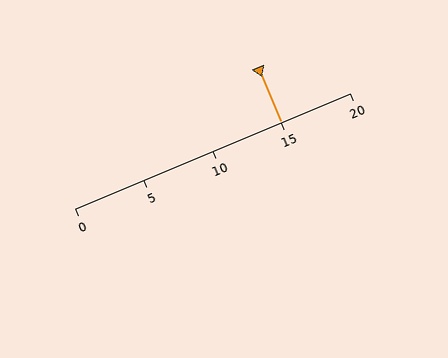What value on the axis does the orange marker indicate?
The marker indicates approximately 15.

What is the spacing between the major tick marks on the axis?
The major ticks are spaced 5 apart.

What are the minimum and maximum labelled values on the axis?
The axis runs from 0 to 20.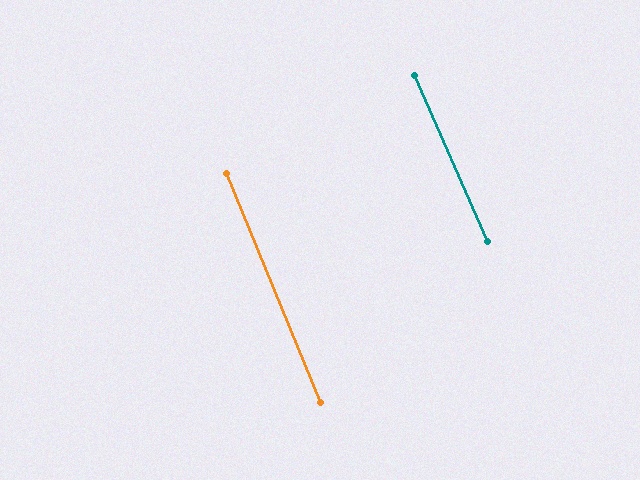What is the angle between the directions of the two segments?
Approximately 1 degree.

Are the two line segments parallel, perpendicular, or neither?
Parallel — their directions differ by only 1.3°.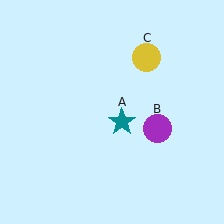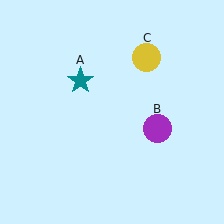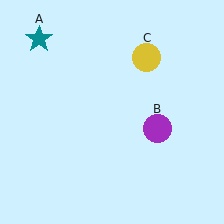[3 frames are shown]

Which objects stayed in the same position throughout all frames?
Purple circle (object B) and yellow circle (object C) remained stationary.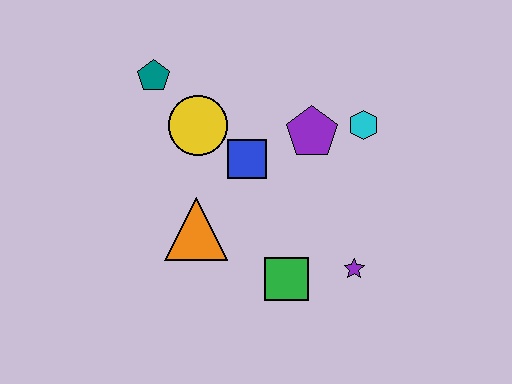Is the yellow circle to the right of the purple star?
No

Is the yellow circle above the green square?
Yes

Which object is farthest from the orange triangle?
The cyan hexagon is farthest from the orange triangle.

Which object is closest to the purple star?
The green square is closest to the purple star.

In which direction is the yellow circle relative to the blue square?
The yellow circle is to the left of the blue square.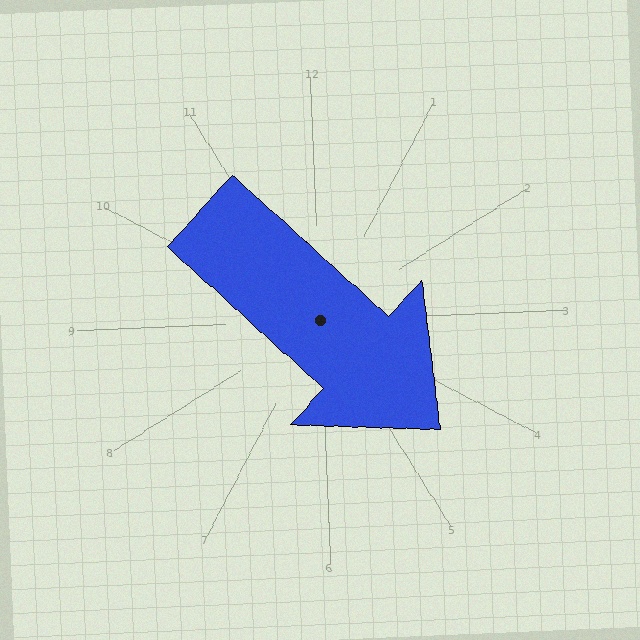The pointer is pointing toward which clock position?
Roughly 4 o'clock.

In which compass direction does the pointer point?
Southeast.